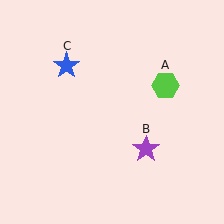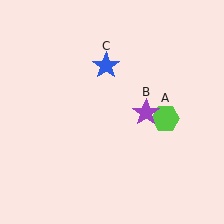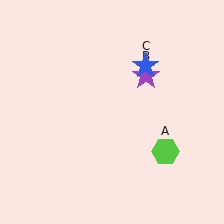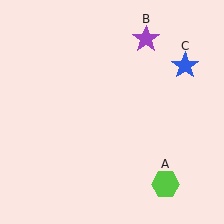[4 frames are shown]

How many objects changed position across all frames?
3 objects changed position: lime hexagon (object A), purple star (object B), blue star (object C).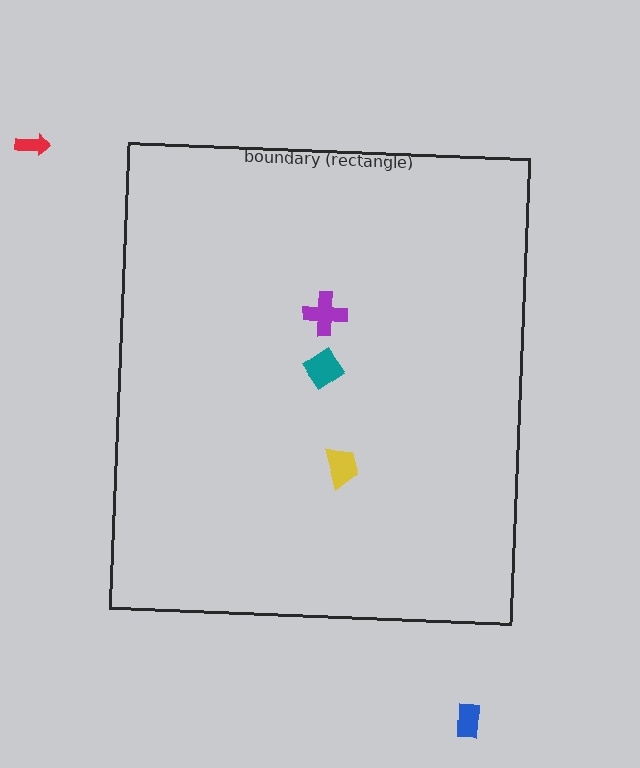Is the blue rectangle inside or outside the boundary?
Outside.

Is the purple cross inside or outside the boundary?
Inside.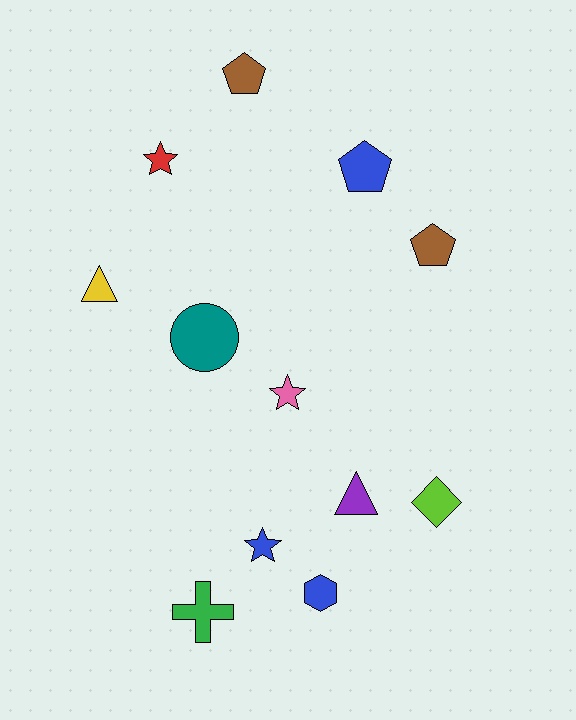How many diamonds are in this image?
There is 1 diamond.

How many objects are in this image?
There are 12 objects.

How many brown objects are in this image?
There are 2 brown objects.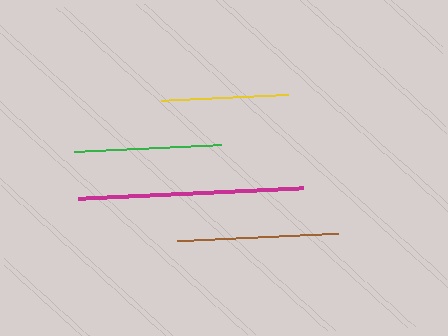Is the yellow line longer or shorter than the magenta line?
The magenta line is longer than the yellow line.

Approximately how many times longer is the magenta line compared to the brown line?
The magenta line is approximately 1.4 times the length of the brown line.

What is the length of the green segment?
The green segment is approximately 147 pixels long.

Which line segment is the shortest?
The yellow line is the shortest at approximately 127 pixels.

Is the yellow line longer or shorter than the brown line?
The brown line is longer than the yellow line.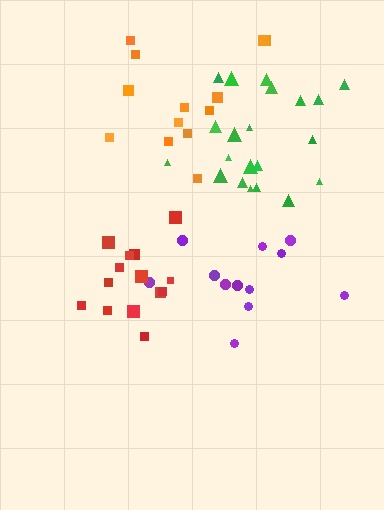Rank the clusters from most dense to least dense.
red, green, orange, purple.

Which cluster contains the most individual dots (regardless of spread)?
Green (21).